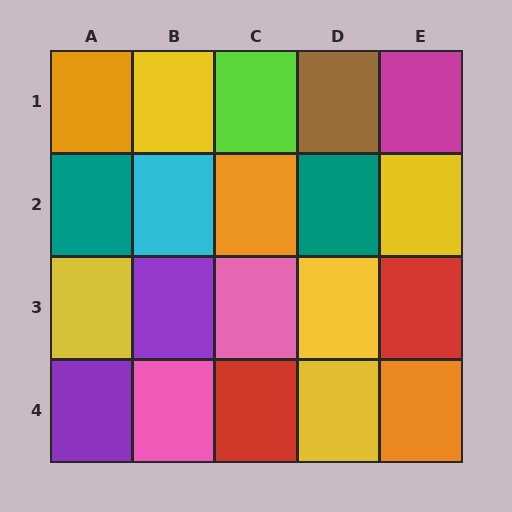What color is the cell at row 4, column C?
Red.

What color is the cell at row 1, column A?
Orange.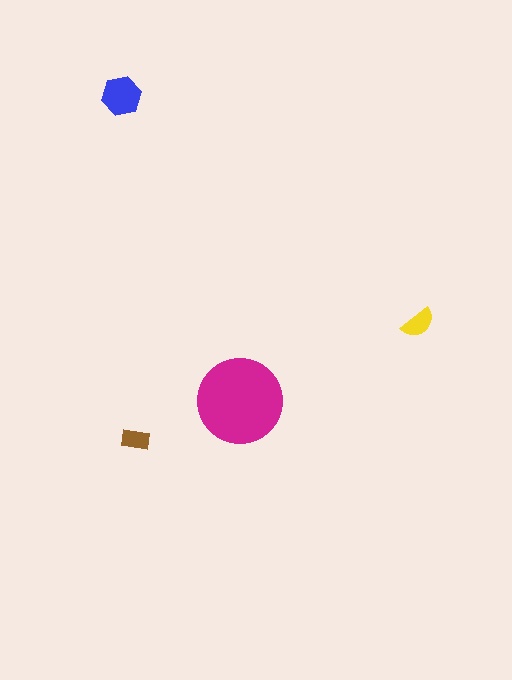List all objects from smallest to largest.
The brown rectangle, the yellow semicircle, the blue hexagon, the magenta circle.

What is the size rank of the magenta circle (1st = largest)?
1st.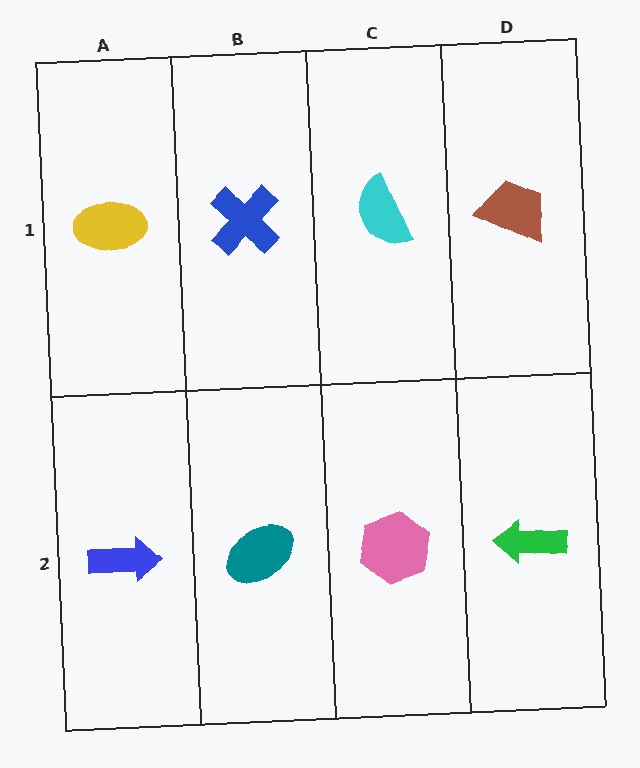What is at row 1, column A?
A yellow ellipse.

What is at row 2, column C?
A pink hexagon.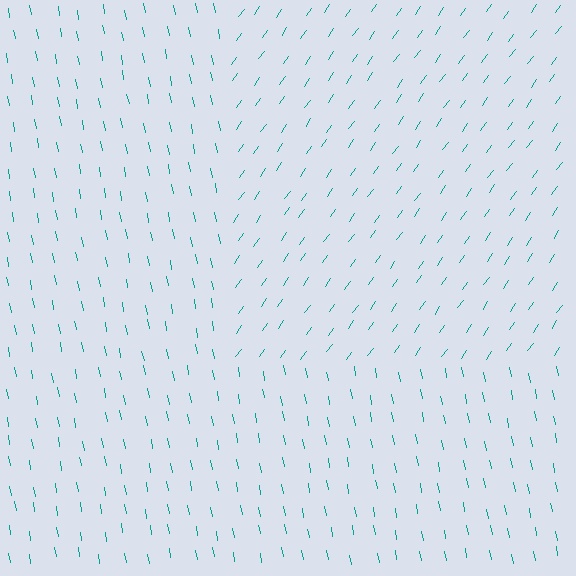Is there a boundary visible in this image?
Yes, there is a texture boundary formed by a change in line orientation.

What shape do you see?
I see a rectangle.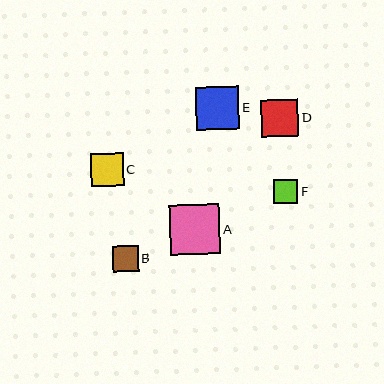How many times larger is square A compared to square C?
Square A is approximately 1.5 times the size of square C.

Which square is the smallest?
Square F is the smallest with a size of approximately 24 pixels.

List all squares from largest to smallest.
From largest to smallest: A, E, D, C, B, F.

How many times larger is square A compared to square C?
Square A is approximately 1.5 times the size of square C.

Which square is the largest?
Square A is the largest with a size of approximately 50 pixels.